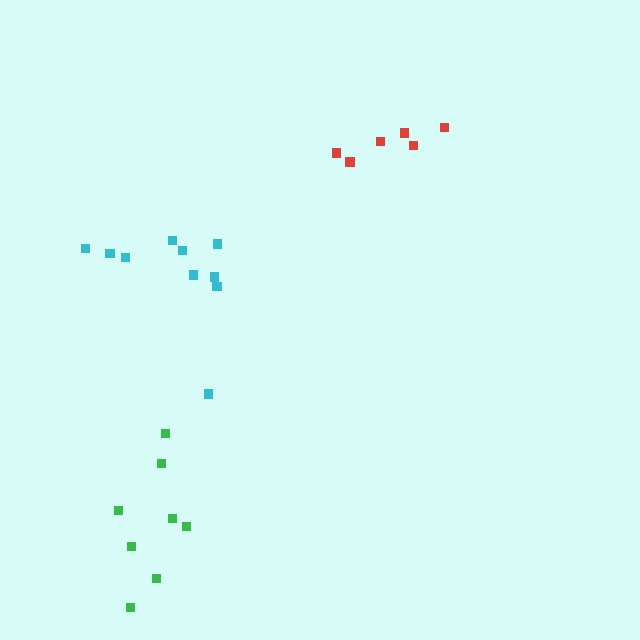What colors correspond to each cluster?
The clusters are colored: green, cyan, red.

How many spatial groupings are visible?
There are 3 spatial groupings.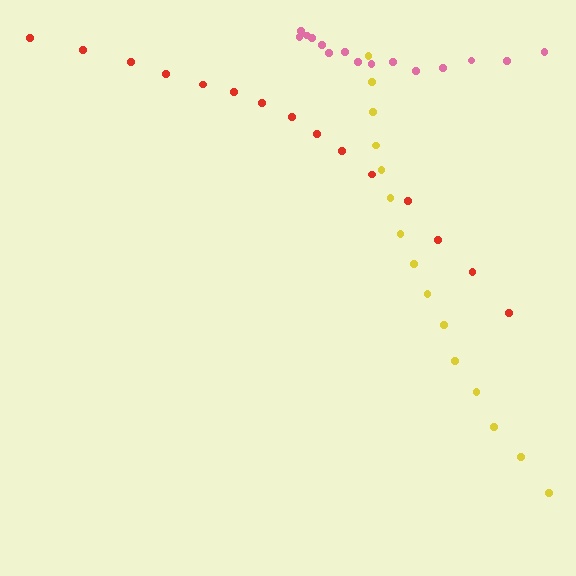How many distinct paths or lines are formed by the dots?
There are 3 distinct paths.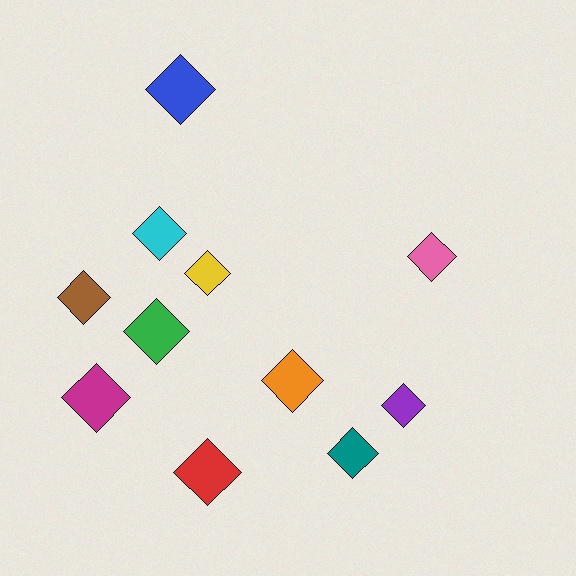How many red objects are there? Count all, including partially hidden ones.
There is 1 red object.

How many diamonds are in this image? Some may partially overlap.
There are 11 diamonds.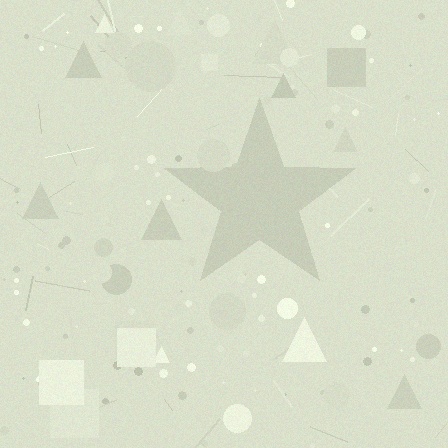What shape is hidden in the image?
A star is hidden in the image.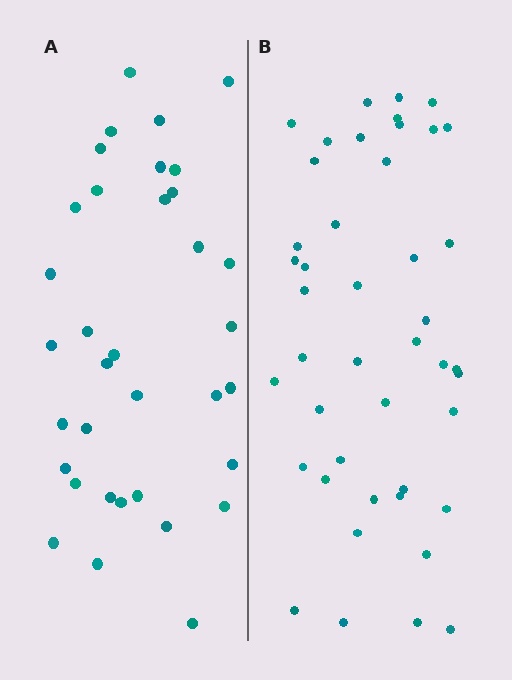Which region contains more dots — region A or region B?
Region B (the right region) has more dots.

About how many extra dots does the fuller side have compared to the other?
Region B has roughly 8 or so more dots than region A.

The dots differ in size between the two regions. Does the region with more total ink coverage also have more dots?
No. Region A has more total ink coverage because its dots are larger, but region B actually contains more individual dots. Total area can be misleading — the number of items is what matters here.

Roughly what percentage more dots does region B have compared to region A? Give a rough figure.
About 25% more.